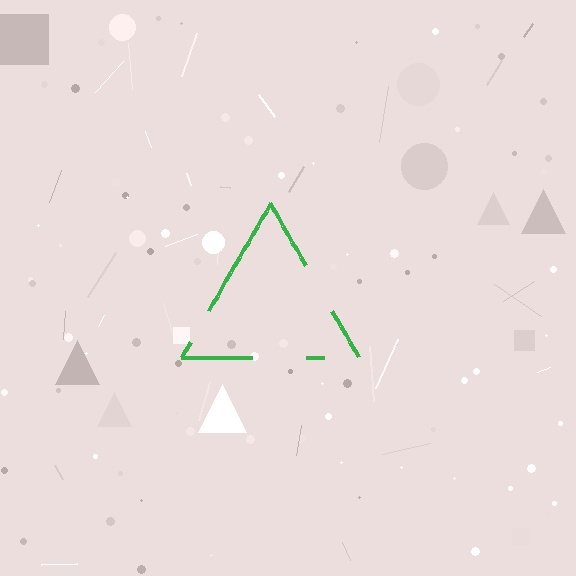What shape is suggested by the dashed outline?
The dashed outline suggests a triangle.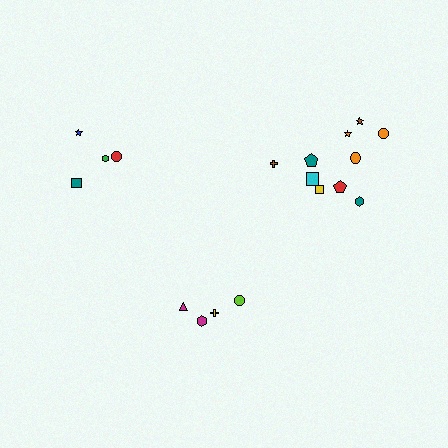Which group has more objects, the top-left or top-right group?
The top-right group.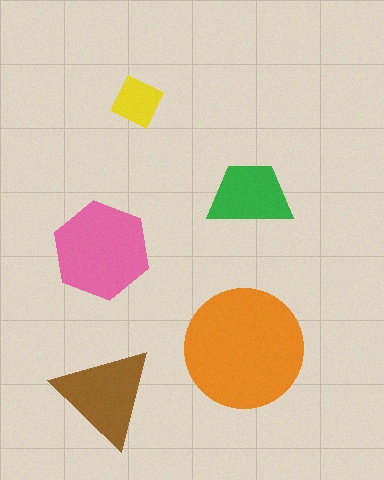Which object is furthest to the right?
The green trapezoid is rightmost.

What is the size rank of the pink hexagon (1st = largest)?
2nd.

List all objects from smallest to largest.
The yellow diamond, the green trapezoid, the brown triangle, the pink hexagon, the orange circle.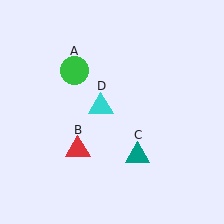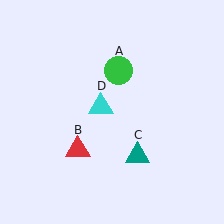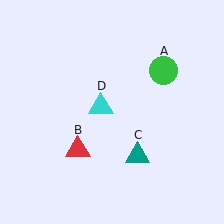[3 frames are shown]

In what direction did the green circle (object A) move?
The green circle (object A) moved right.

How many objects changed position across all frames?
1 object changed position: green circle (object A).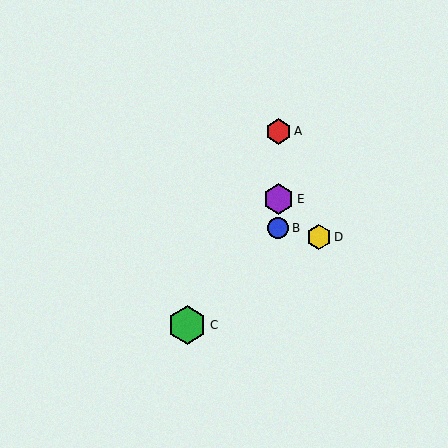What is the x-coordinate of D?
Object D is at x≈319.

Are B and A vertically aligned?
Yes, both are at x≈278.